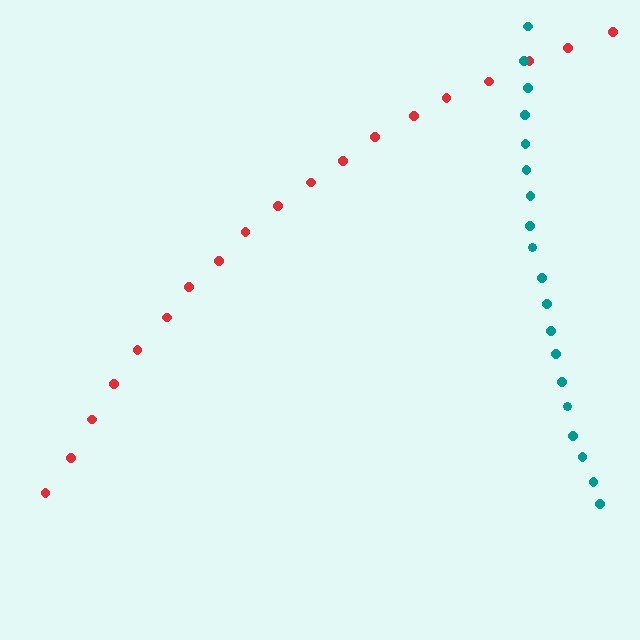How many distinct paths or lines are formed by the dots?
There are 2 distinct paths.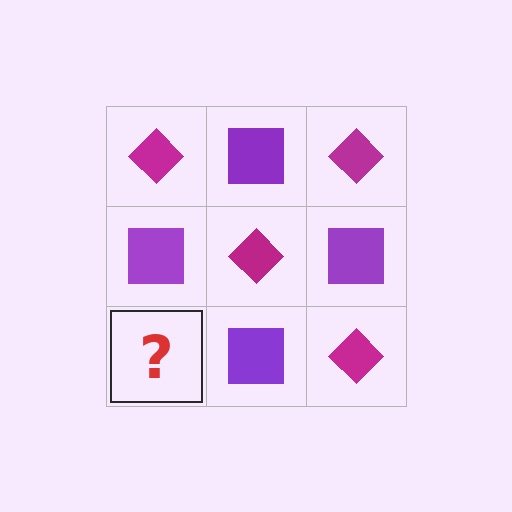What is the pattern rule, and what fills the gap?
The rule is that it alternates magenta diamond and purple square in a checkerboard pattern. The gap should be filled with a magenta diamond.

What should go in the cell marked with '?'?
The missing cell should contain a magenta diamond.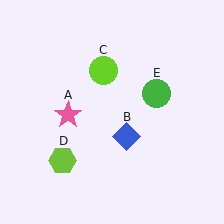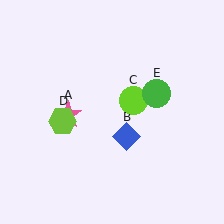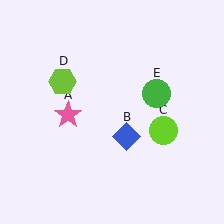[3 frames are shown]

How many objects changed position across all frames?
2 objects changed position: lime circle (object C), lime hexagon (object D).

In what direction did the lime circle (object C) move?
The lime circle (object C) moved down and to the right.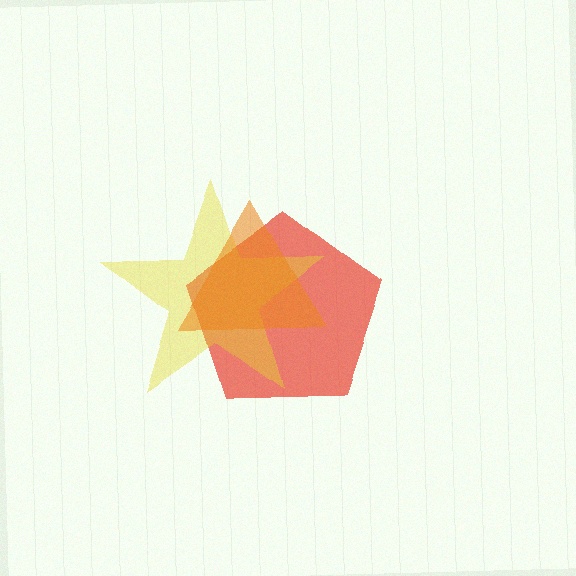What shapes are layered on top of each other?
The layered shapes are: a red pentagon, a yellow star, an orange triangle.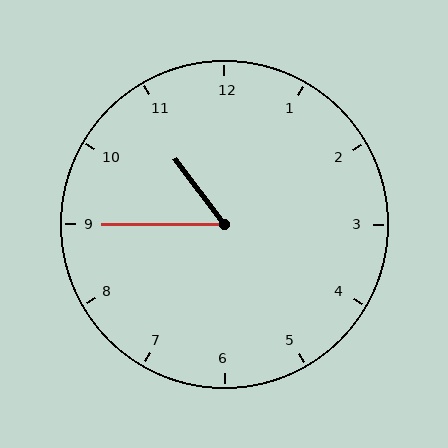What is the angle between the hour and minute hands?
Approximately 52 degrees.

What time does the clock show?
10:45.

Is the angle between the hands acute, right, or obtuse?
It is acute.